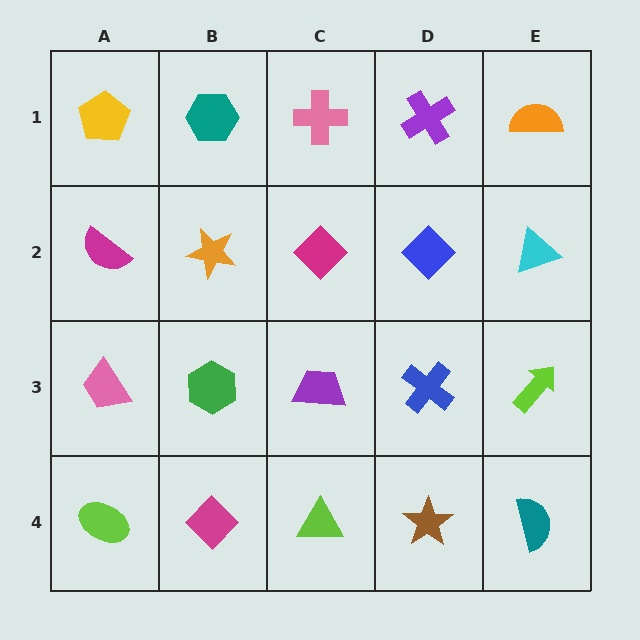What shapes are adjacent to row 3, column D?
A blue diamond (row 2, column D), a brown star (row 4, column D), a purple trapezoid (row 3, column C), a lime arrow (row 3, column E).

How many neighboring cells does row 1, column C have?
3.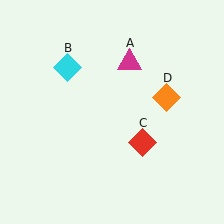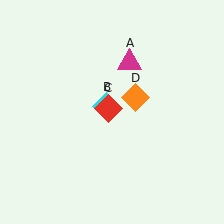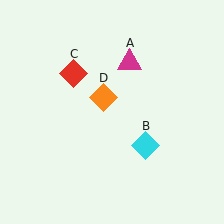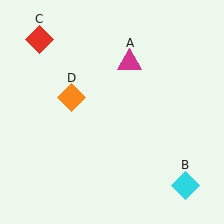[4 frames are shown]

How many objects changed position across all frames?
3 objects changed position: cyan diamond (object B), red diamond (object C), orange diamond (object D).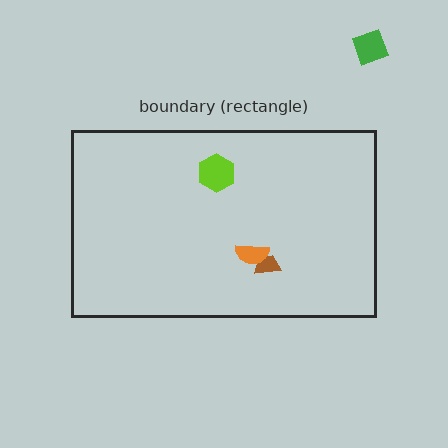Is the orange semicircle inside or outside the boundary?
Inside.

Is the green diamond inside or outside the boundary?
Outside.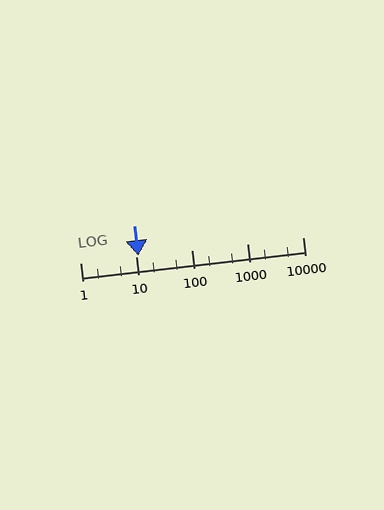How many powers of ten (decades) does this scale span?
The scale spans 4 decades, from 1 to 10000.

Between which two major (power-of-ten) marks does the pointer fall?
The pointer is between 10 and 100.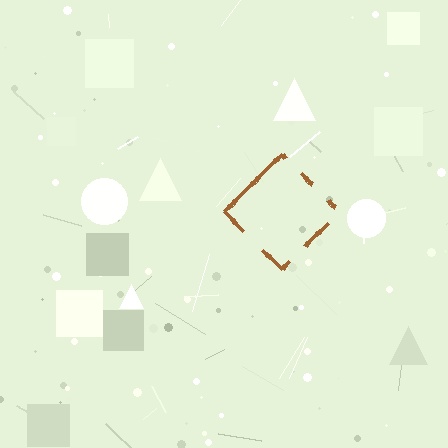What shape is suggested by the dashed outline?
The dashed outline suggests a diamond.